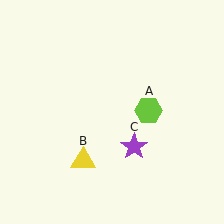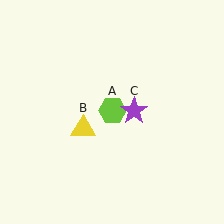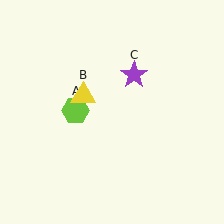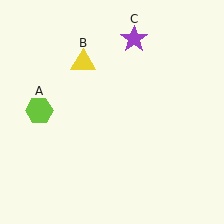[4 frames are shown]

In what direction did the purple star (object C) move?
The purple star (object C) moved up.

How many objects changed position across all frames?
3 objects changed position: lime hexagon (object A), yellow triangle (object B), purple star (object C).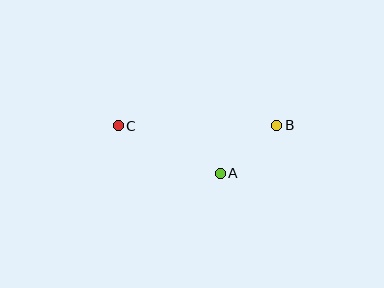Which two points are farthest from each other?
Points B and C are farthest from each other.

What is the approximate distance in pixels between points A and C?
The distance between A and C is approximately 112 pixels.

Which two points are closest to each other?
Points A and B are closest to each other.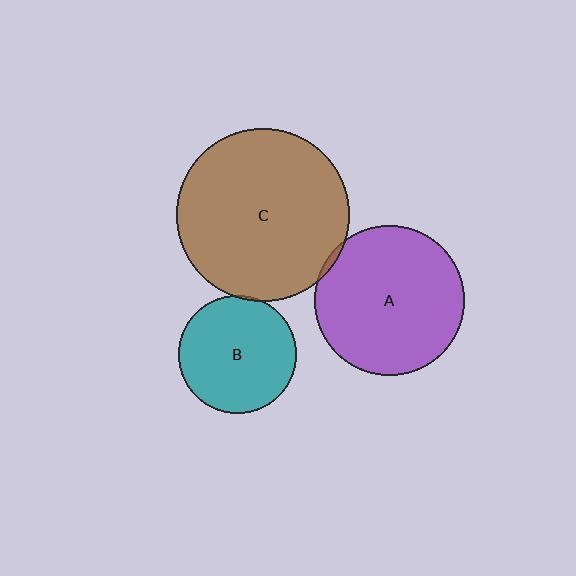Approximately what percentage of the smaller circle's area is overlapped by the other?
Approximately 5%.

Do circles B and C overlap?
Yes.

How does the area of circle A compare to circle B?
Approximately 1.6 times.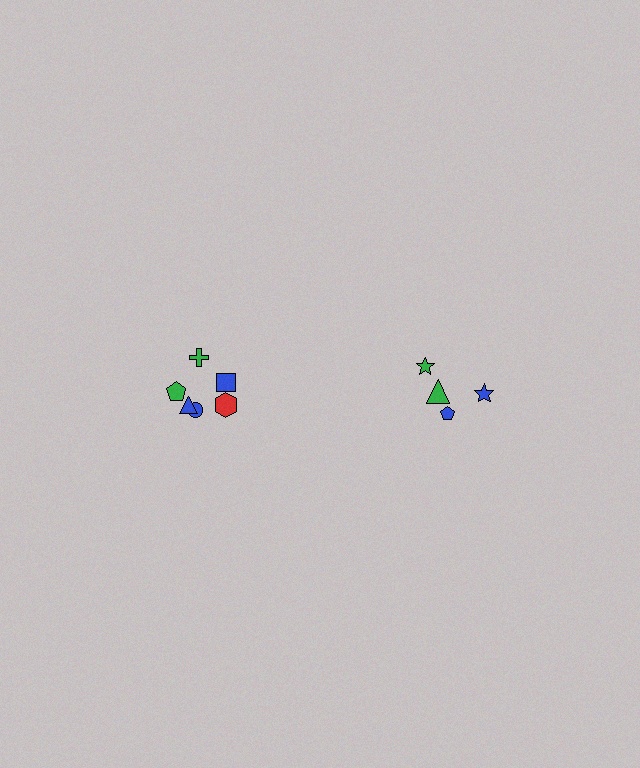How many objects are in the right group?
There are 4 objects.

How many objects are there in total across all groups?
There are 10 objects.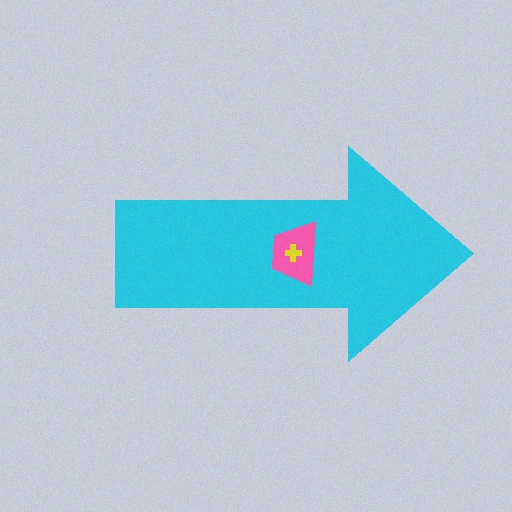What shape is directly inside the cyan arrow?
The pink trapezoid.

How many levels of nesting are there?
3.